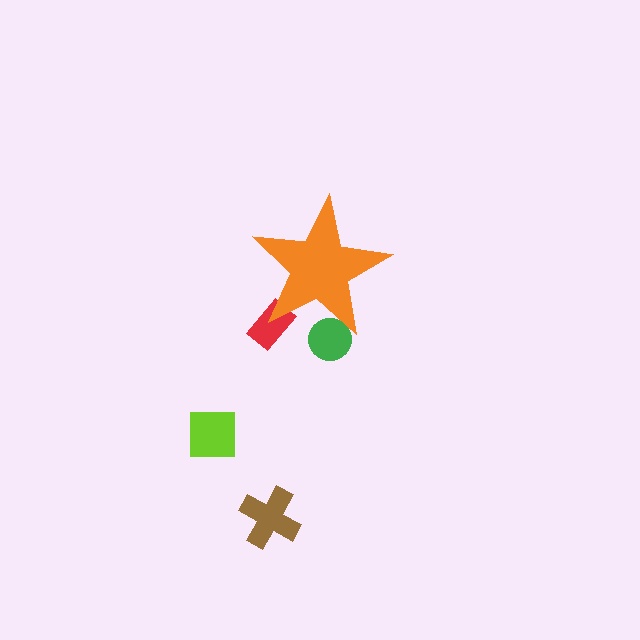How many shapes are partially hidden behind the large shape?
2 shapes are partially hidden.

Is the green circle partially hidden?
Yes, the green circle is partially hidden behind the orange star.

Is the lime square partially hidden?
No, the lime square is fully visible.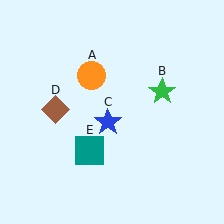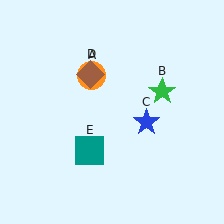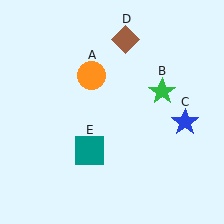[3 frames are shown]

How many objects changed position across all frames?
2 objects changed position: blue star (object C), brown diamond (object D).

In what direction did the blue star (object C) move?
The blue star (object C) moved right.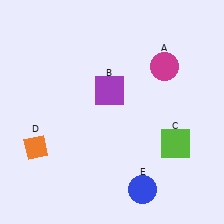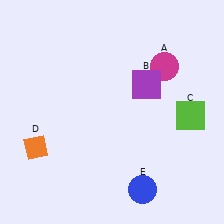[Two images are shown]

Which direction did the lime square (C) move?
The lime square (C) moved up.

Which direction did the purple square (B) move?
The purple square (B) moved right.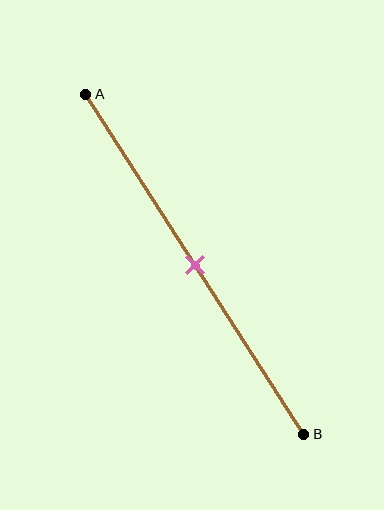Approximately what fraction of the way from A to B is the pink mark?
The pink mark is approximately 50% of the way from A to B.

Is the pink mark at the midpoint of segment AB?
Yes, the mark is approximately at the midpoint.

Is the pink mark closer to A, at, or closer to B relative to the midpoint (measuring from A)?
The pink mark is approximately at the midpoint of segment AB.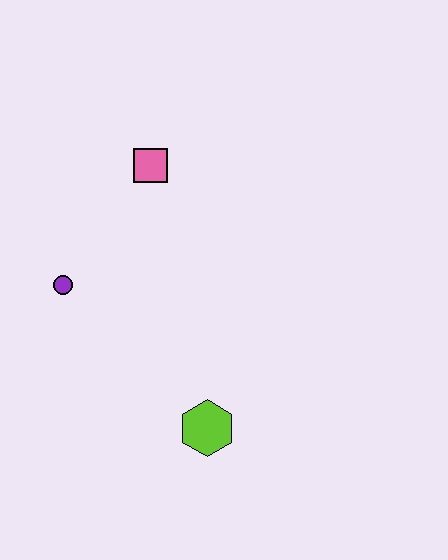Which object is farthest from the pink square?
The lime hexagon is farthest from the pink square.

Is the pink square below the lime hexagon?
No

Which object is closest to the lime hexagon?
The purple circle is closest to the lime hexagon.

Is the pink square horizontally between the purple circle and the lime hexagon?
Yes